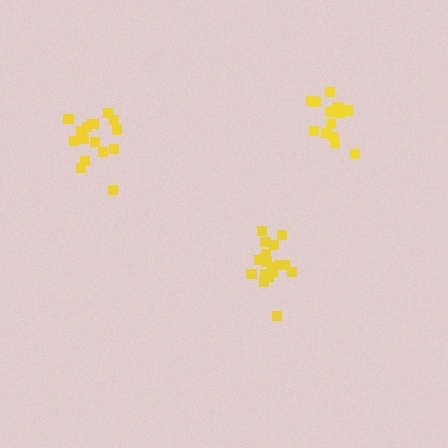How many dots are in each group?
Group 1: 15 dots, Group 2: 18 dots, Group 3: 17 dots (50 total).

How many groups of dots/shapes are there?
There are 3 groups.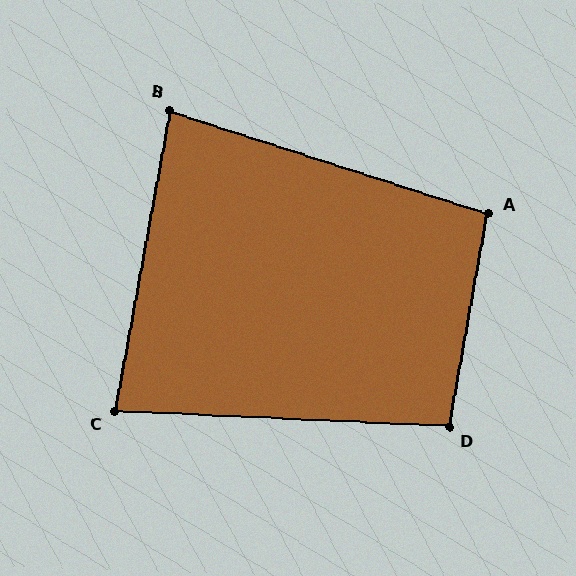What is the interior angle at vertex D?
Approximately 98 degrees (obtuse).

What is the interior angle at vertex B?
Approximately 82 degrees (acute).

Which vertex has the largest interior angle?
A, at approximately 98 degrees.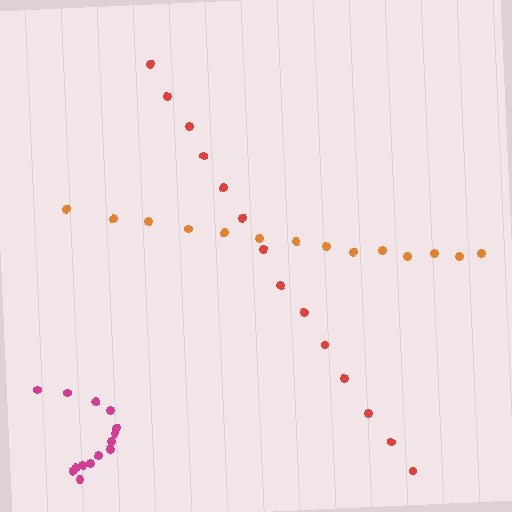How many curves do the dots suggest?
There are 3 distinct paths.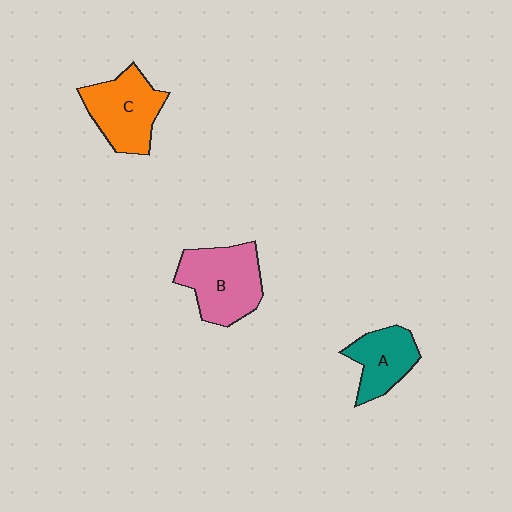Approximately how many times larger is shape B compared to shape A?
Approximately 1.5 times.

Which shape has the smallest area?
Shape A (teal).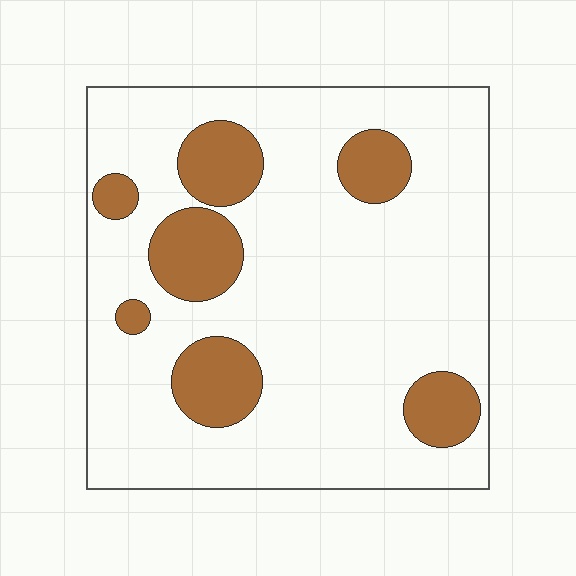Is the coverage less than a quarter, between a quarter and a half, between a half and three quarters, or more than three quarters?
Less than a quarter.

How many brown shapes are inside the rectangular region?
7.